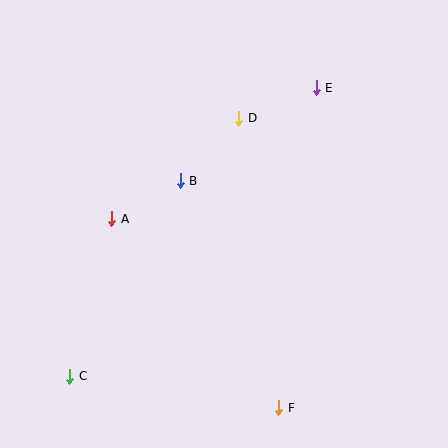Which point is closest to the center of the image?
Point B at (180, 181) is closest to the center.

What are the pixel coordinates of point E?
Point E is at (316, 88).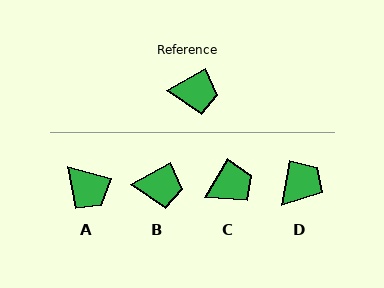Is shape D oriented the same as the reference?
No, it is off by about 52 degrees.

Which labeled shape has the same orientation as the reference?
B.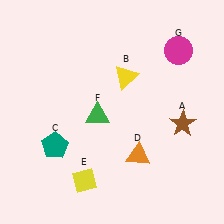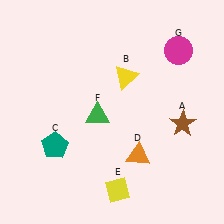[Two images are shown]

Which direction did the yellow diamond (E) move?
The yellow diamond (E) moved right.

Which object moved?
The yellow diamond (E) moved right.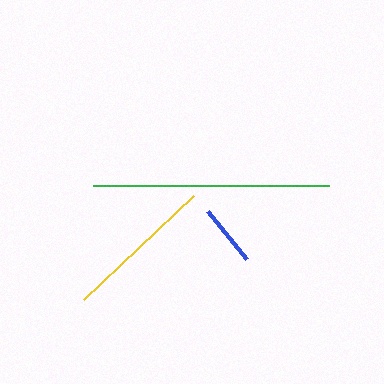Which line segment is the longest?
The green line is the longest at approximately 236 pixels.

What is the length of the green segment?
The green segment is approximately 236 pixels long.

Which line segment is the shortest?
The blue line is the shortest at approximately 62 pixels.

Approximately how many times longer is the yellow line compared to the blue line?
The yellow line is approximately 2.4 times the length of the blue line.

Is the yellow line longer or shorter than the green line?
The green line is longer than the yellow line.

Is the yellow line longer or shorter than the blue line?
The yellow line is longer than the blue line.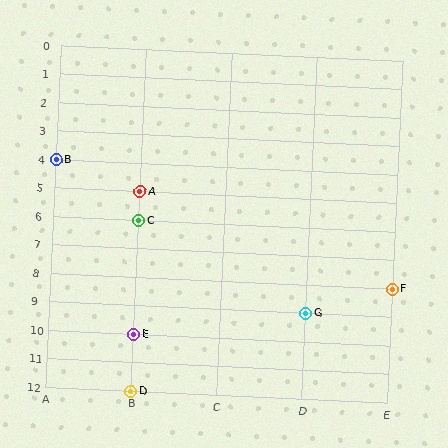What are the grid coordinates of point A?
Point A is at grid coordinates (B, 5).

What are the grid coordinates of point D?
Point D is at grid coordinates (B, 12).